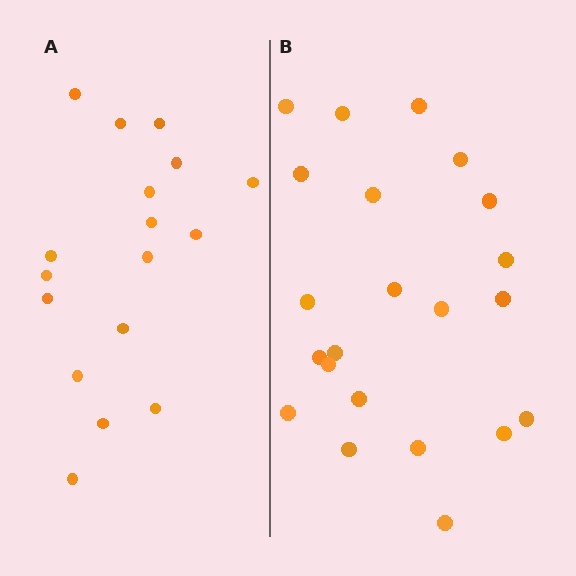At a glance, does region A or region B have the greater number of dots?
Region B (the right region) has more dots.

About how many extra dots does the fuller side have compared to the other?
Region B has about 5 more dots than region A.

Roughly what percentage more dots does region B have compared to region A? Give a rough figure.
About 30% more.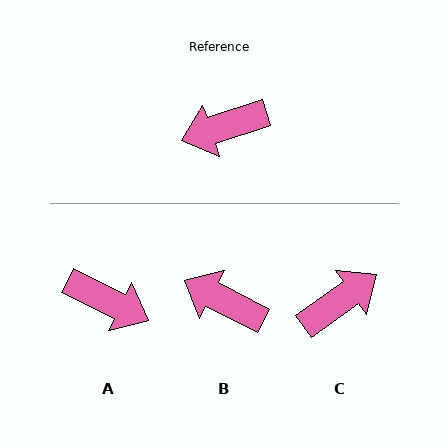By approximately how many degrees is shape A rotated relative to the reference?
Approximately 136 degrees counter-clockwise.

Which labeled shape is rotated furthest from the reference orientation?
C, about 163 degrees away.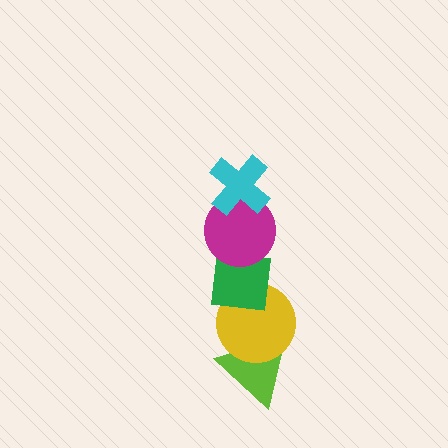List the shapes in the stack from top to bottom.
From top to bottom: the cyan cross, the magenta circle, the green square, the yellow circle, the lime triangle.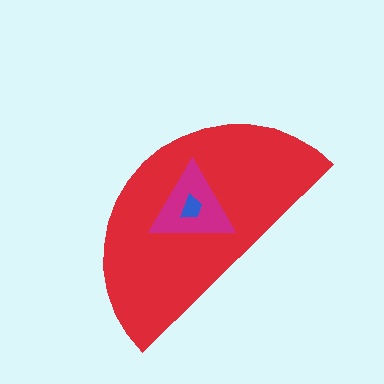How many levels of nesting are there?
3.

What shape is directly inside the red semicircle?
The magenta triangle.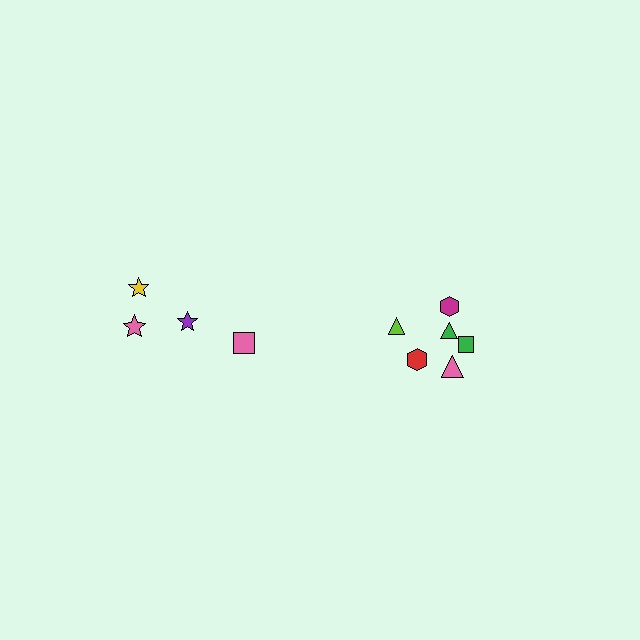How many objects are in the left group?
There are 4 objects.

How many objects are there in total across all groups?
There are 10 objects.